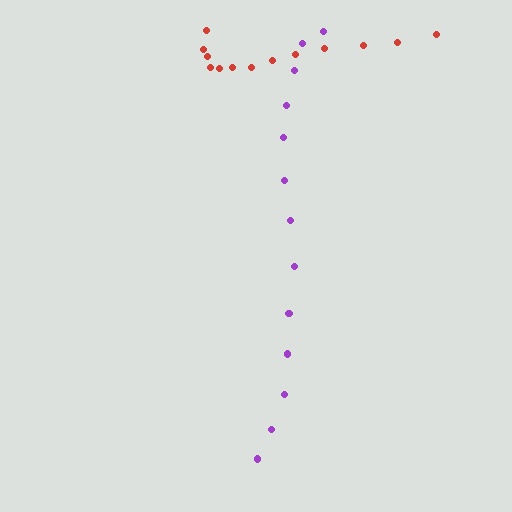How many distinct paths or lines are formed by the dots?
There are 2 distinct paths.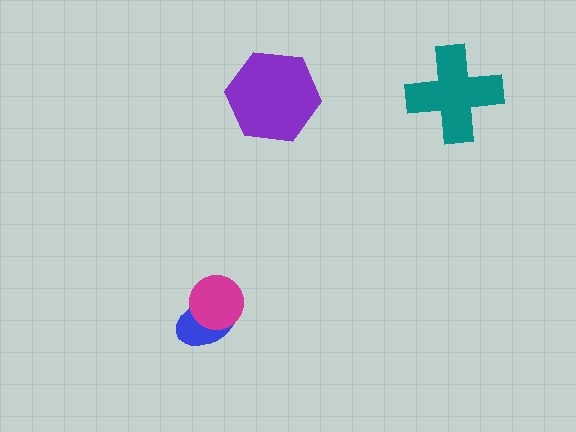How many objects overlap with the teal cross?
0 objects overlap with the teal cross.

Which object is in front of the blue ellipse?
The magenta circle is in front of the blue ellipse.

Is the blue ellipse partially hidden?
Yes, it is partially covered by another shape.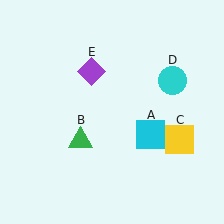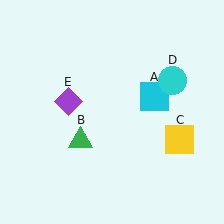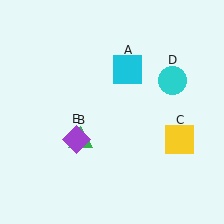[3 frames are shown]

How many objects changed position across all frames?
2 objects changed position: cyan square (object A), purple diamond (object E).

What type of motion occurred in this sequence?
The cyan square (object A), purple diamond (object E) rotated counterclockwise around the center of the scene.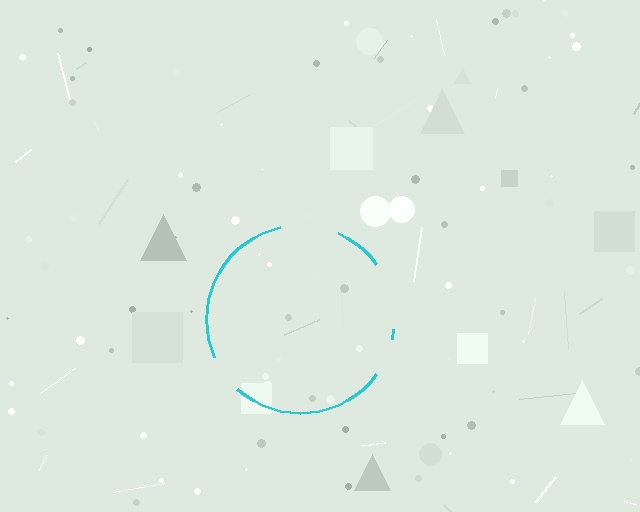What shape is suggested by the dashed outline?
The dashed outline suggests a circle.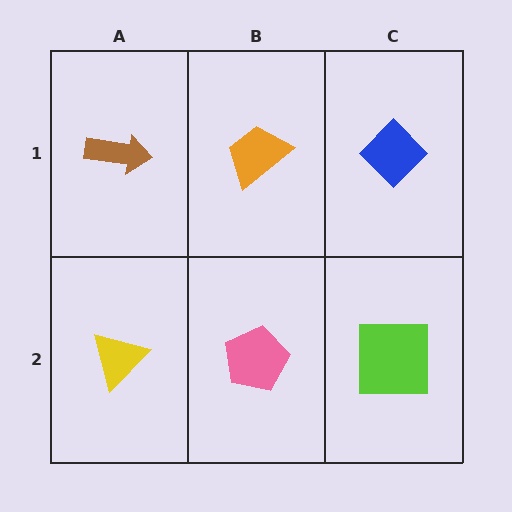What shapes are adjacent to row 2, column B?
An orange trapezoid (row 1, column B), a yellow triangle (row 2, column A), a lime square (row 2, column C).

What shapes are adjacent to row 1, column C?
A lime square (row 2, column C), an orange trapezoid (row 1, column B).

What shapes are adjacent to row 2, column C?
A blue diamond (row 1, column C), a pink pentagon (row 2, column B).